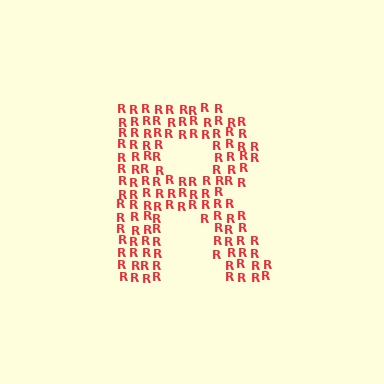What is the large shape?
The large shape is the letter R.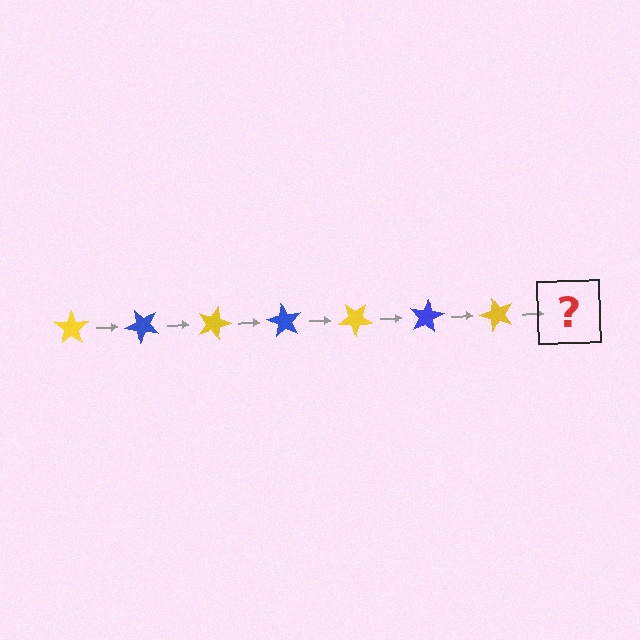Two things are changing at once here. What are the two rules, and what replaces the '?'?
The two rules are that it rotates 45 degrees each step and the color cycles through yellow and blue. The '?' should be a blue star, rotated 315 degrees from the start.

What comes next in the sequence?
The next element should be a blue star, rotated 315 degrees from the start.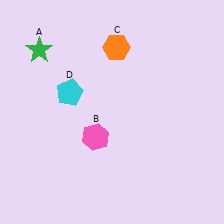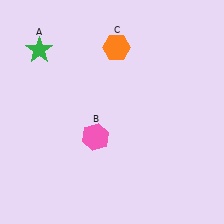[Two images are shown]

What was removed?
The cyan pentagon (D) was removed in Image 2.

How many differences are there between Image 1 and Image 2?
There is 1 difference between the two images.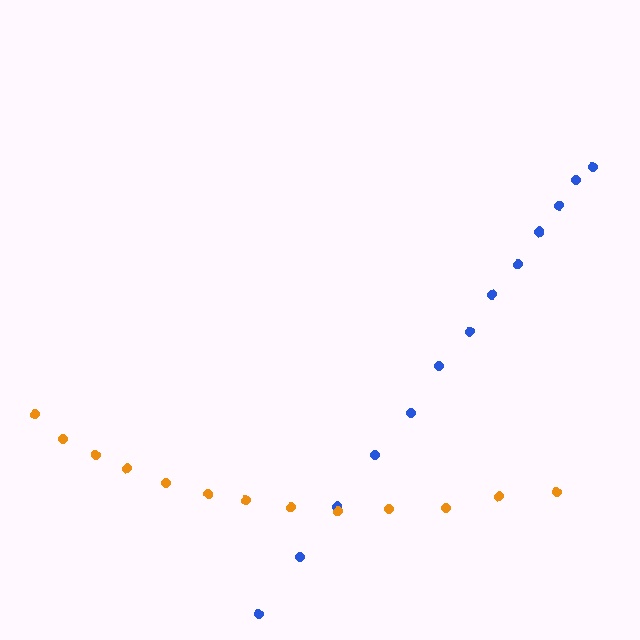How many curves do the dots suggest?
There are 2 distinct paths.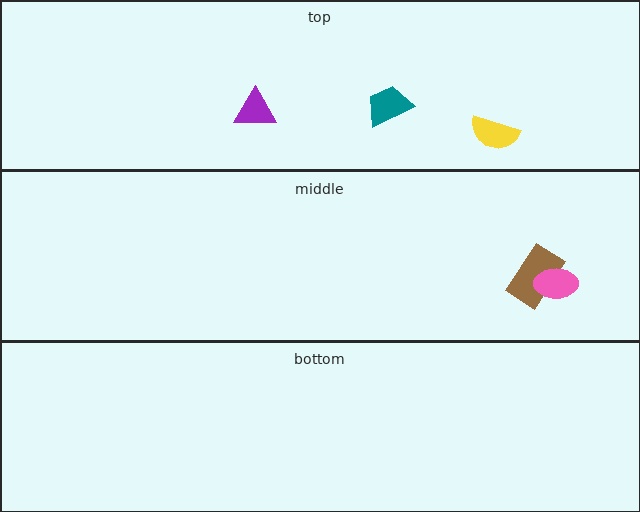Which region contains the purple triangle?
The top region.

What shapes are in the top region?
The purple triangle, the yellow semicircle, the teal trapezoid.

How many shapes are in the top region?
3.